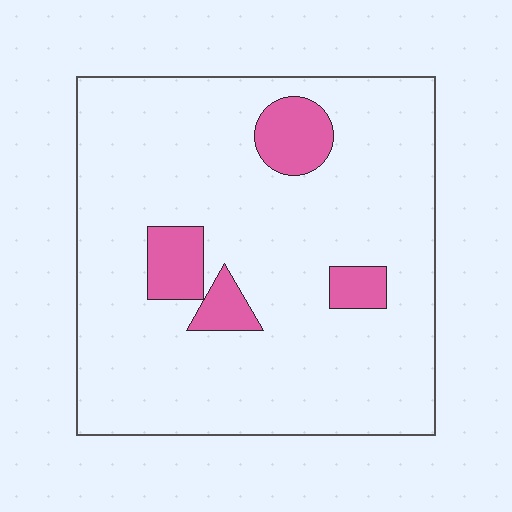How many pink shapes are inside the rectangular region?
4.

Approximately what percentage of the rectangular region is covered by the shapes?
Approximately 10%.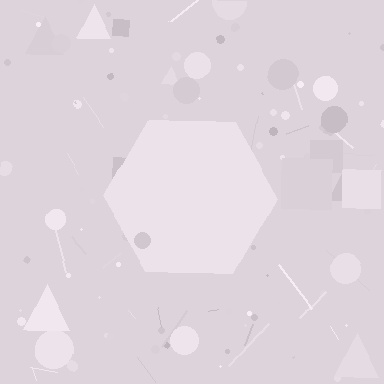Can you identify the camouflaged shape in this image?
The camouflaged shape is a hexagon.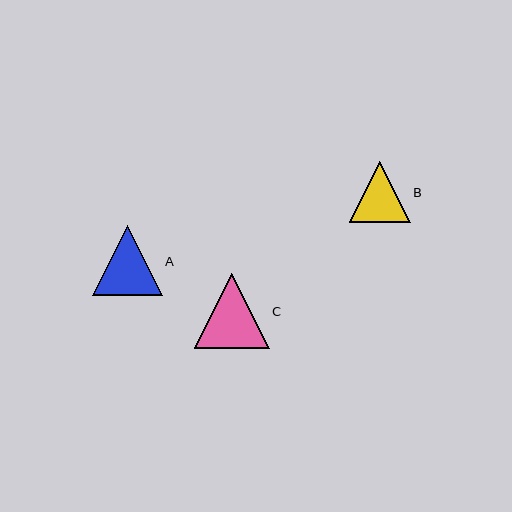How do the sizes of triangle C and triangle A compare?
Triangle C and triangle A are approximately the same size.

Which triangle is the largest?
Triangle C is the largest with a size of approximately 75 pixels.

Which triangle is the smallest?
Triangle B is the smallest with a size of approximately 61 pixels.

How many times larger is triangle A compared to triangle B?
Triangle A is approximately 1.2 times the size of triangle B.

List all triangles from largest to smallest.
From largest to smallest: C, A, B.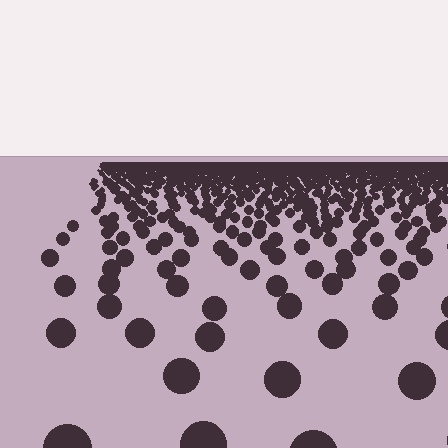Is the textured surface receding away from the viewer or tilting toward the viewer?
The surface is receding away from the viewer. Texture elements get smaller and denser toward the top.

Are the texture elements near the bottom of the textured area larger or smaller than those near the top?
Larger. Near the bottom, elements are closer to the viewer and appear at a bigger on-screen size.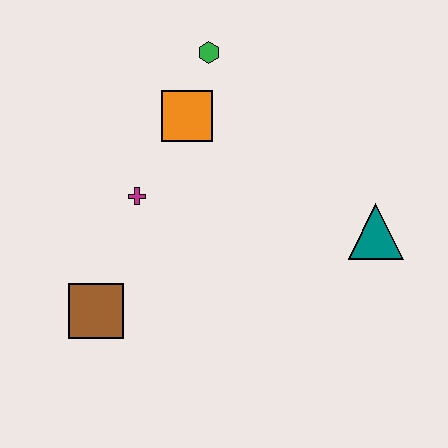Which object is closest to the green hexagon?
The orange square is closest to the green hexagon.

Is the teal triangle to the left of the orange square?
No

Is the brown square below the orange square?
Yes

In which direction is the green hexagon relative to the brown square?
The green hexagon is above the brown square.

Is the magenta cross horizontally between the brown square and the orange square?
Yes